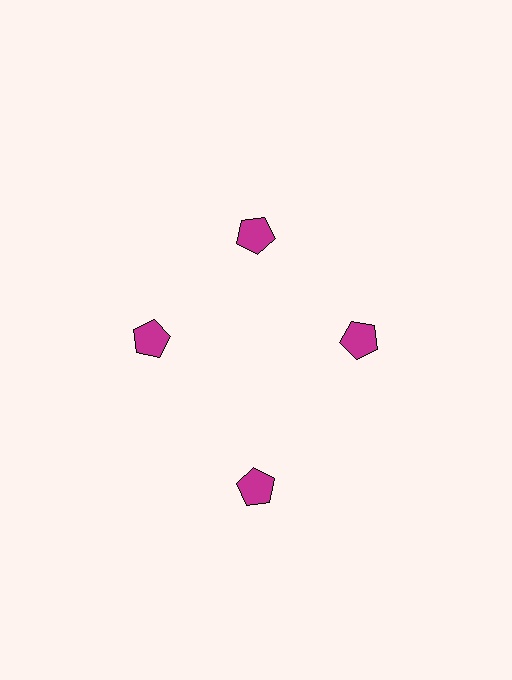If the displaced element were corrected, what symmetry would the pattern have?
It would have 4-fold rotational symmetry — the pattern would map onto itself every 90 degrees.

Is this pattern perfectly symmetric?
No. The 4 magenta pentagons are arranged in a ring, but one element near the 6 o'clock position is pushed outward from the center, breaking the 4-fold rotational symmetry.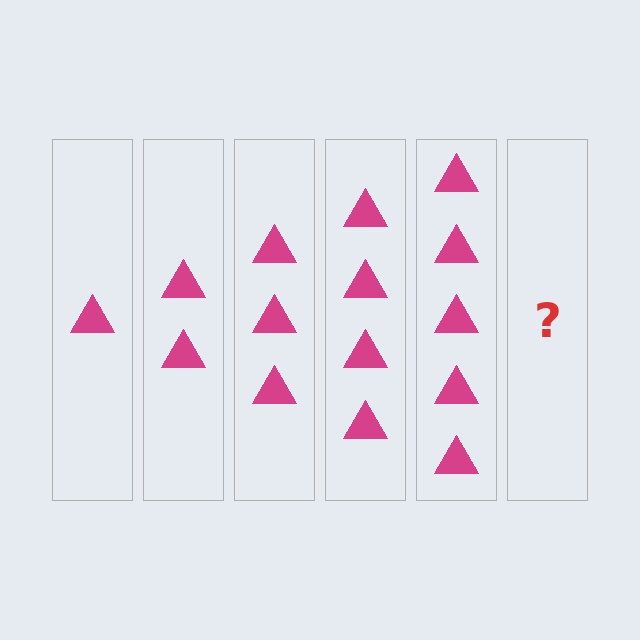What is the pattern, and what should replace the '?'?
The pattern is that each step adds one more triangle. The '?' should be 6 triangles.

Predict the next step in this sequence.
The next step is 6 triangles.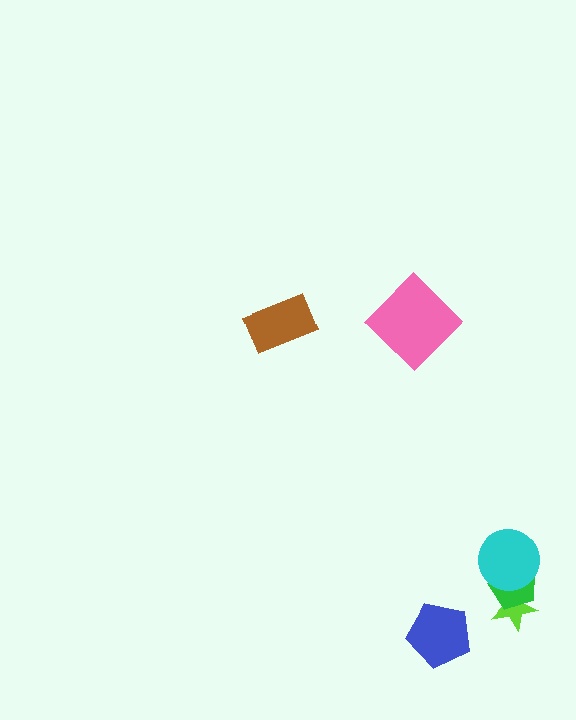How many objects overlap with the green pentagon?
2 objects overlap with the green pentagon.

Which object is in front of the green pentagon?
The cyan circle is in front of the green pentagon.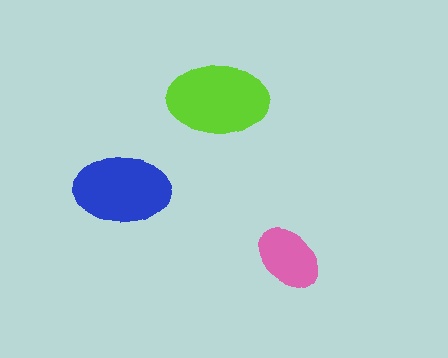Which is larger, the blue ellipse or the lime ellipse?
The lime one.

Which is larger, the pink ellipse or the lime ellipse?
The lime one.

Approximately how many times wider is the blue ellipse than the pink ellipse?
About 1.5 times wider.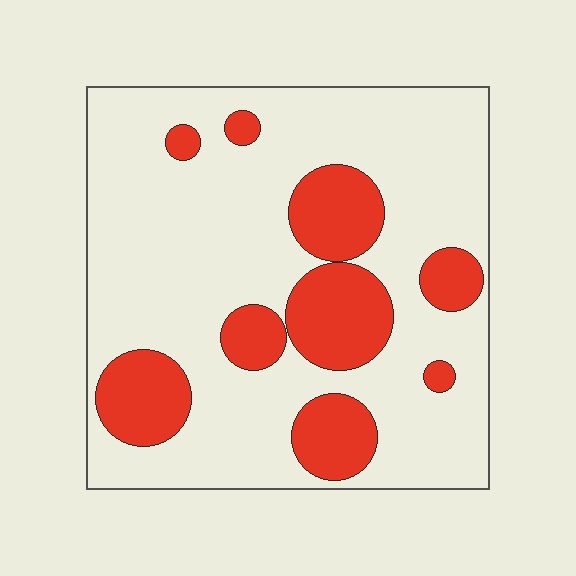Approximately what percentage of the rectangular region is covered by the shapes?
Approximately 25%.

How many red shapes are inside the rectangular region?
9.